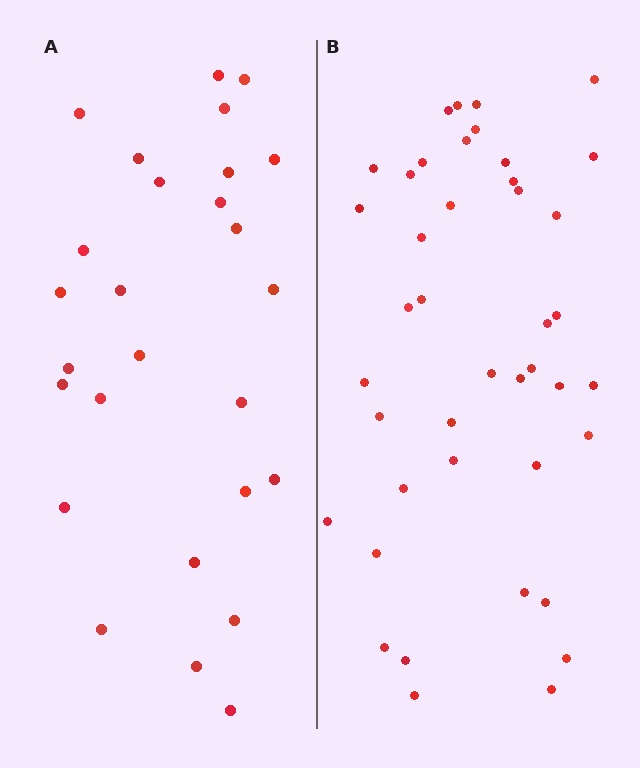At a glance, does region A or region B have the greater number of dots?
Region B (the right region) has more dots.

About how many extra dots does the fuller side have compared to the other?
Region B has approximately 15 more dots than region A.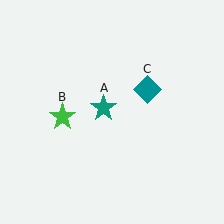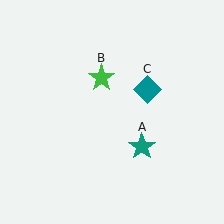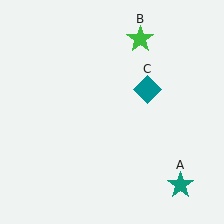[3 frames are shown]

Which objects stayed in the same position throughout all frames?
Teal diamond (object C) remained stationary.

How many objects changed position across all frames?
2 objects changed position: teal star (object A), green star (object B).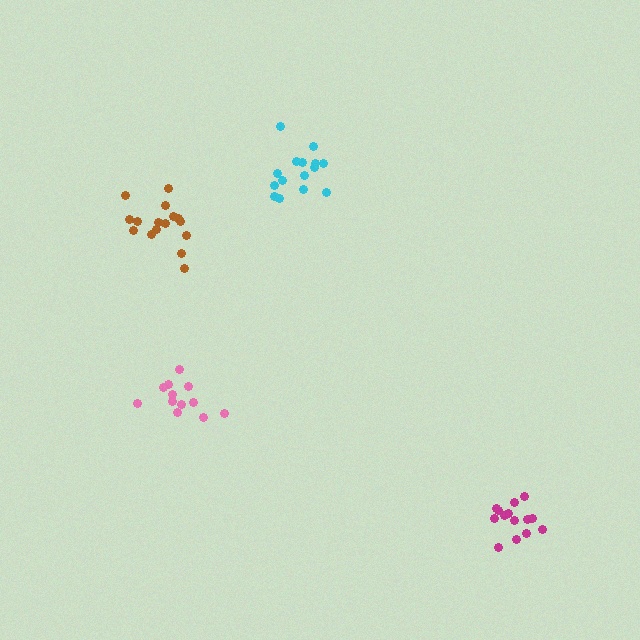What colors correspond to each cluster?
The clusters are colored: pink, brown, cyan, magenta.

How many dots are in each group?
Group 1: 12 dots, Group 2: 16 dots, Group 3: 15 dots, Group 4: 14 dots (57 total).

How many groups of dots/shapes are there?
There are 4 groups.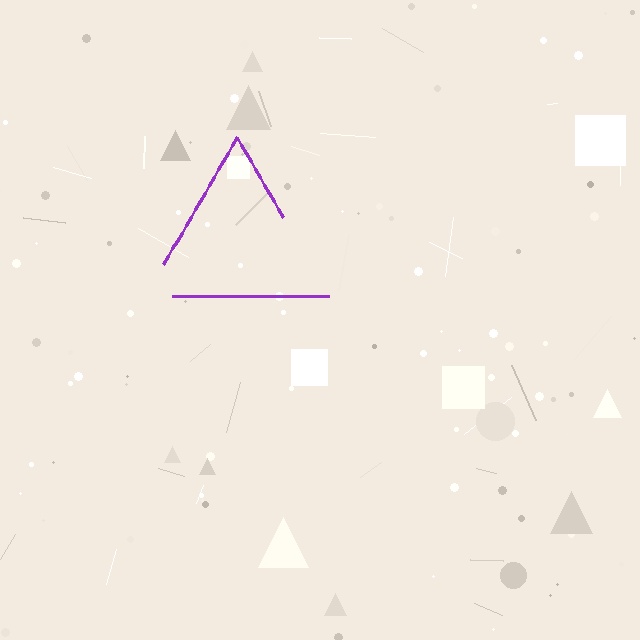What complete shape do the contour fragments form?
The contour fragments form a triangle.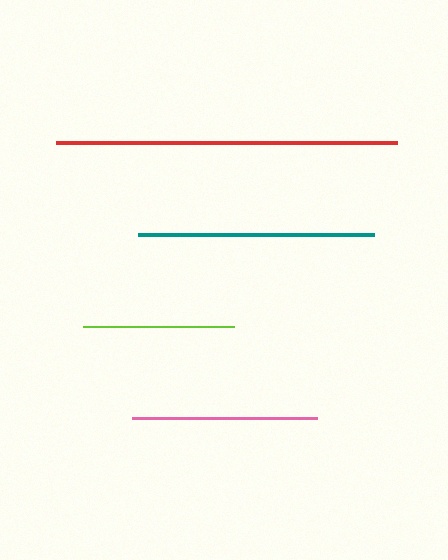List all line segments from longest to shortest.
From longest to shortest: red, teal, pink, lime.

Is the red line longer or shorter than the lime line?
The red line is longer than the lime line.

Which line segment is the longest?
The red line is the longest at approximately 341 pixels.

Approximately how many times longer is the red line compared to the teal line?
The red line is approximately 1.4 times the length of the teal line.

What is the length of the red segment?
The red segment is approximately 341 pixels long.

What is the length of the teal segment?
The teal segment is approximately 236 pixels long.